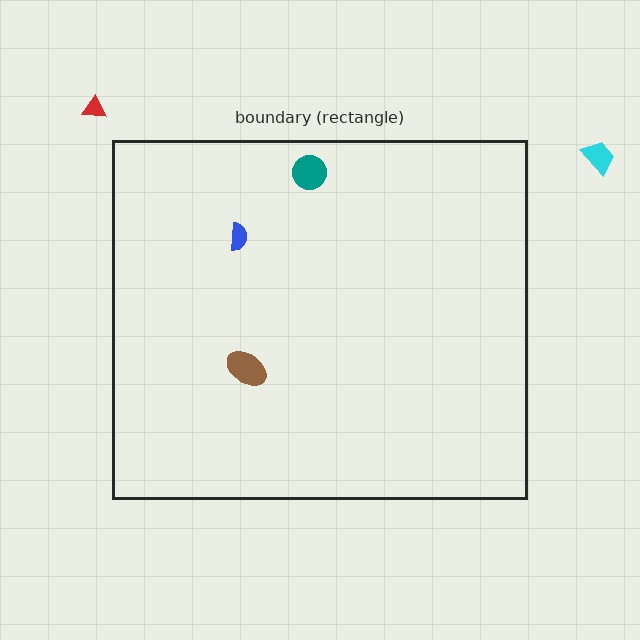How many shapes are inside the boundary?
3 inside, 2 outside.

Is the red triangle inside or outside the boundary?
Outside.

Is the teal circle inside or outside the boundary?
Inside.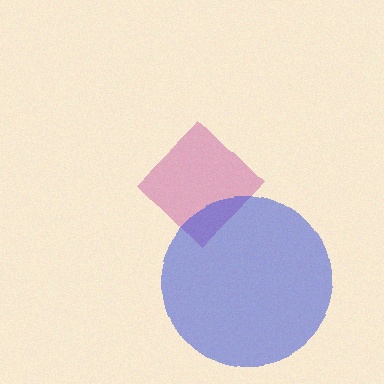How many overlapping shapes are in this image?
There are 2 overlapping shapes in the image.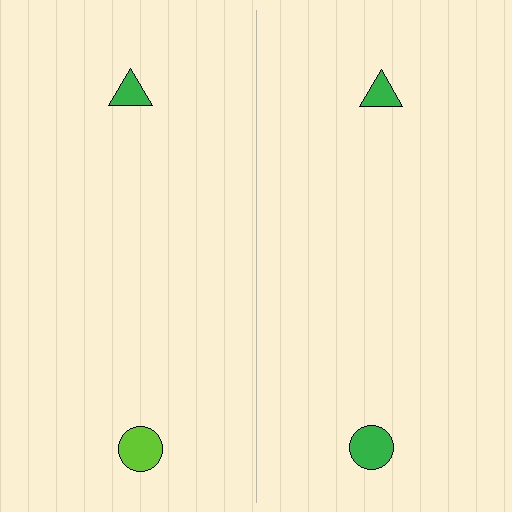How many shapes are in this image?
There are 4 shapes in this image.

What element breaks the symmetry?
The green circle on the right side breaks the symmetry — its mirror counterpart is lime.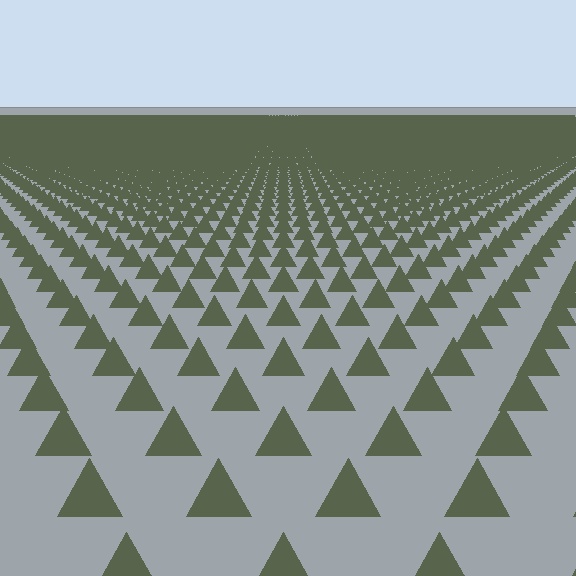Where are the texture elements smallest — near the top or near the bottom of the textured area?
Near the top.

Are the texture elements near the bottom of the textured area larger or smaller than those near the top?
Larger. Near the bottom, elements are closer to the viewer and appear at a bigger on-screen size.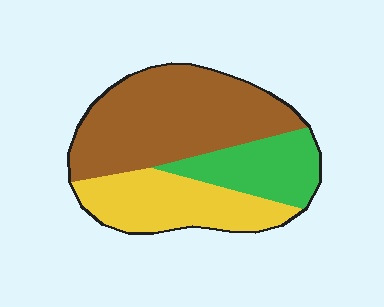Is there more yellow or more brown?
Brown.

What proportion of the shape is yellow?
Yellow covers around 30% of the shape.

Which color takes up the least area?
Green, at roughly 20%.